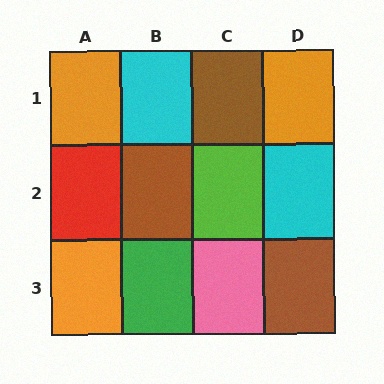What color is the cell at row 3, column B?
Green.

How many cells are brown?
3 cells are brown.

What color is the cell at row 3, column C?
Pink.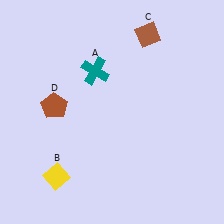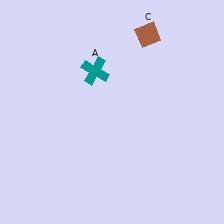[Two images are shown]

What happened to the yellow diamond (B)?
The yellow diamond (B) was removed in Image 2. It was in the bottom-left area of Image 1.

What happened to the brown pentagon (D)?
The brown pentagon (D) was removed in Image 2. It was in the top-left area of Image 1.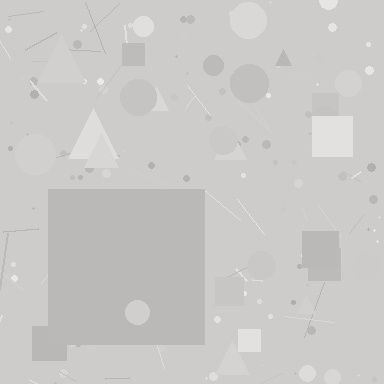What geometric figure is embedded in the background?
A square is embedded in the background.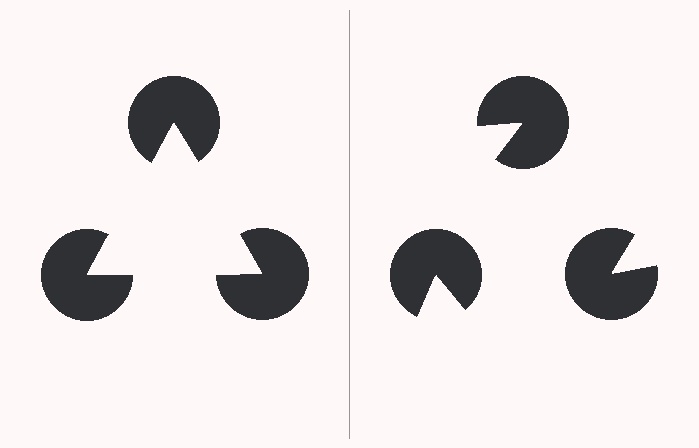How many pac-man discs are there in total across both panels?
6 — 3 on each side.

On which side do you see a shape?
An illusory triangle appears on the left side. On the right side the wedge cuts are rotated, so no coherent shape forms.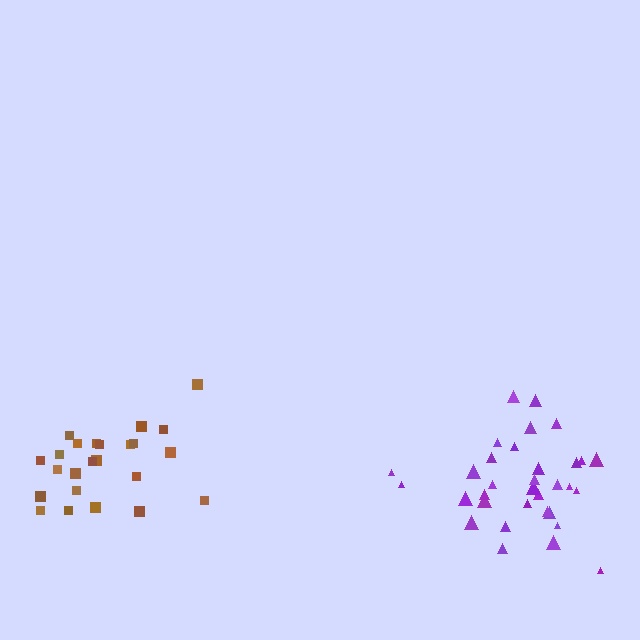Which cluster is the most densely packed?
Purple.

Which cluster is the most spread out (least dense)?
Brown.